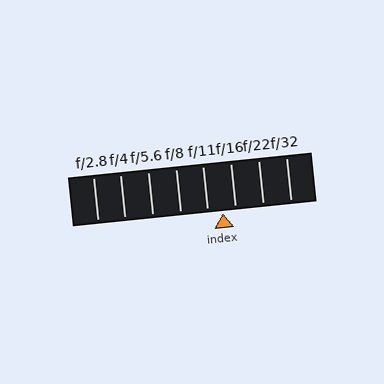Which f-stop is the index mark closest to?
The index mark is closest to f/16.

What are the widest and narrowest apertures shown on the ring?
The widest aperture shown is f/2.8 and the narrowest is f/32.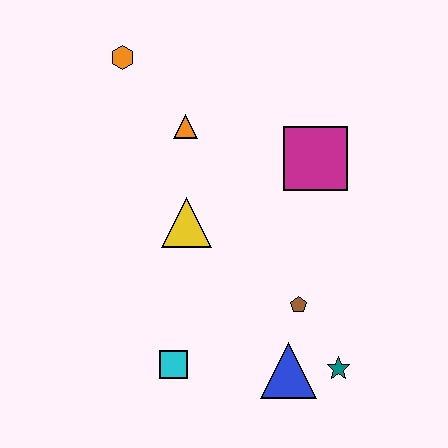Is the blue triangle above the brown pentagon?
No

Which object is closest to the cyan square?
The blue triangle is closest to the cyan square.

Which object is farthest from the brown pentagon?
The orange hexagon is farthest from the brown pentagon.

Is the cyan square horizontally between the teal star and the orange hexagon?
Yes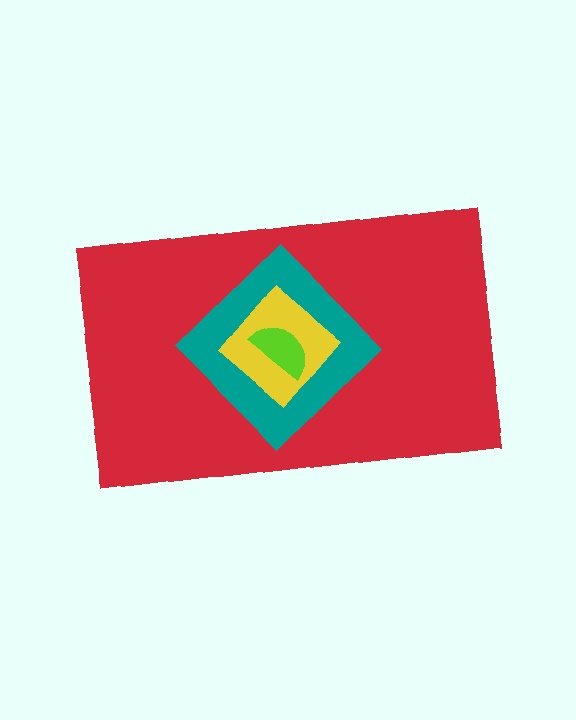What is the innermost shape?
The lime semicircle.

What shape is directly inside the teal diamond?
The yellow diamond.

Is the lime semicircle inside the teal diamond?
Yes.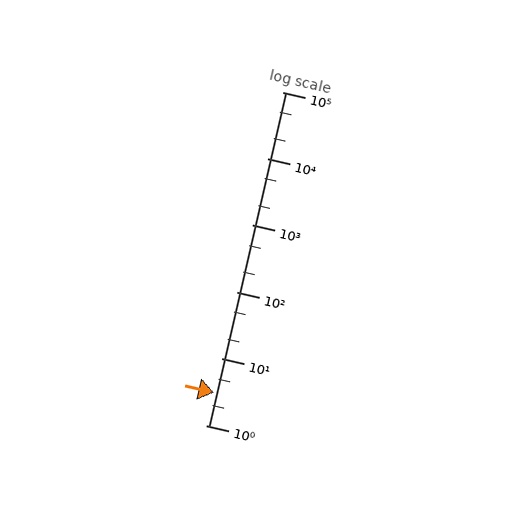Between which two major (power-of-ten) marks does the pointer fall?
The pointer is between 1 and 10.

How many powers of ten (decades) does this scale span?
The scale spans 5 decades, from 1 to 100000.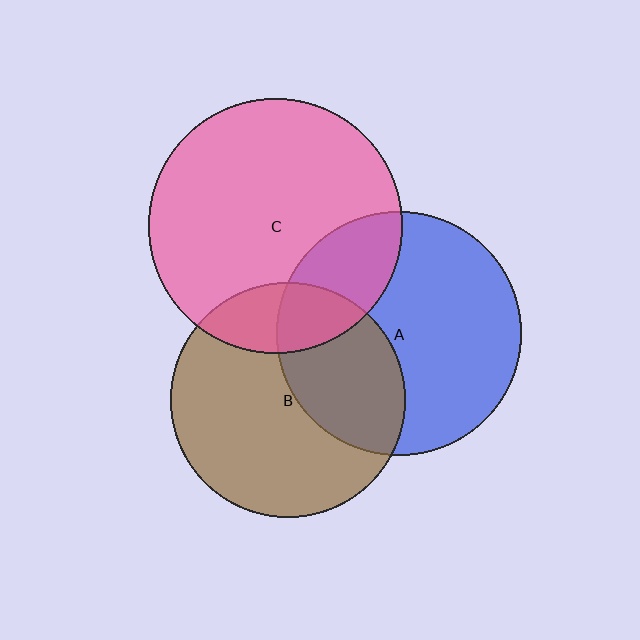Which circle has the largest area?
Circle C (pink).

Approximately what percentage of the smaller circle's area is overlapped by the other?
Approximately 35%.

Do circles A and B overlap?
Yes.